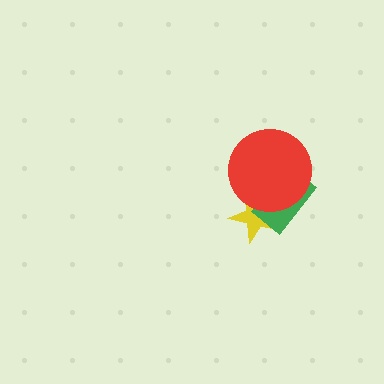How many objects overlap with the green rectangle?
2 objects overlap with the green rectangle.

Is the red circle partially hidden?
No, no other shape covers it.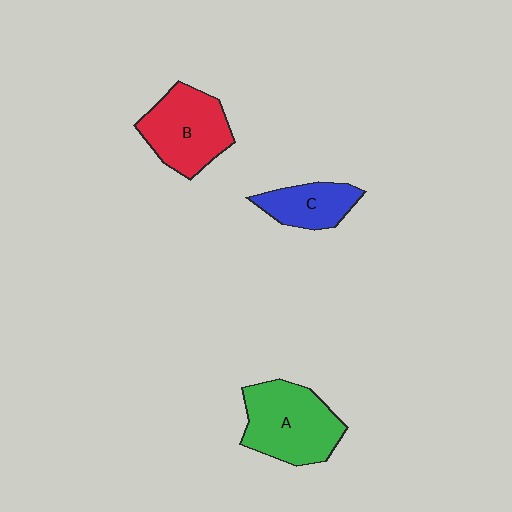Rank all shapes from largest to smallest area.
From largest to smallest: A (green), B (red), C (blue).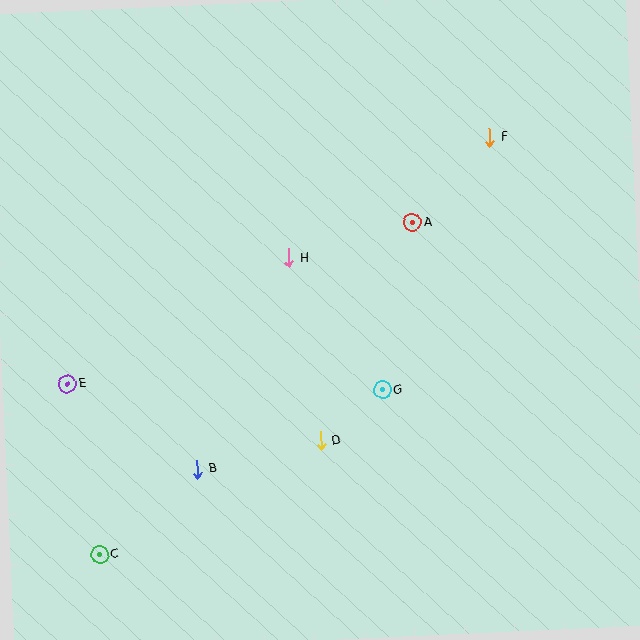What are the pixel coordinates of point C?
Point C is at (99, 554).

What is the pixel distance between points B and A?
The distance between B and A is 327 pixels.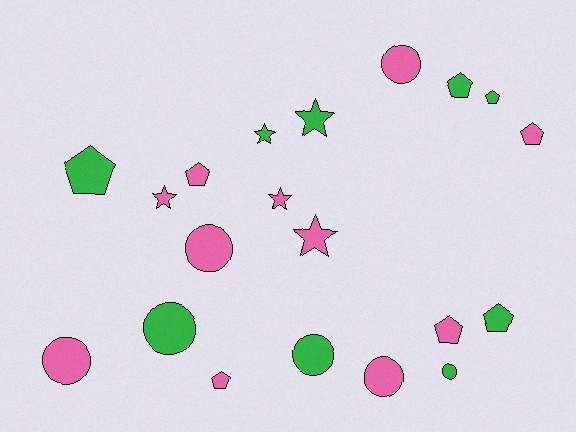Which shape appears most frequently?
Pentagon, with 8 objects.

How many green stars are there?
There are 2 green stars.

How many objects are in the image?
There are 20 objects.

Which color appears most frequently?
Pink, with 11 objects.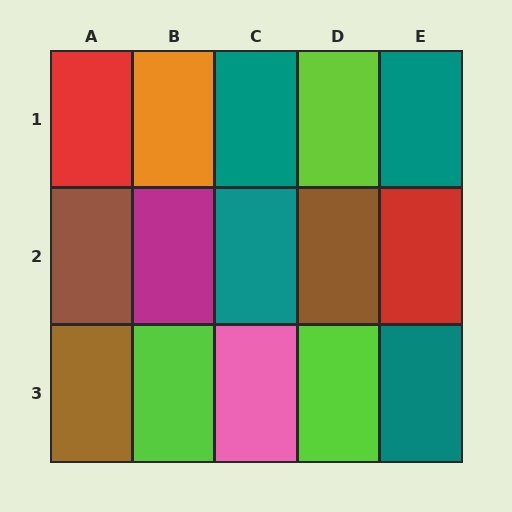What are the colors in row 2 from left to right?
Brown, magenta, teal, brown, red.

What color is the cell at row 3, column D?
Lime.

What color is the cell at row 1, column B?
Orange.